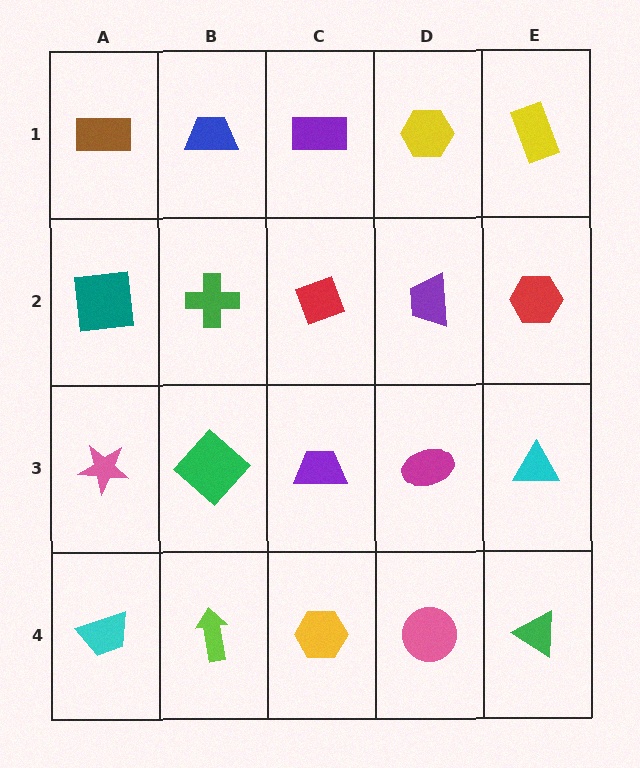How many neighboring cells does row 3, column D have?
4.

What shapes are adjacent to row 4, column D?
A magenta ellipse (row 3, column D), a yellow hexagon (row 4, column C), a green triangle (row 4, column E).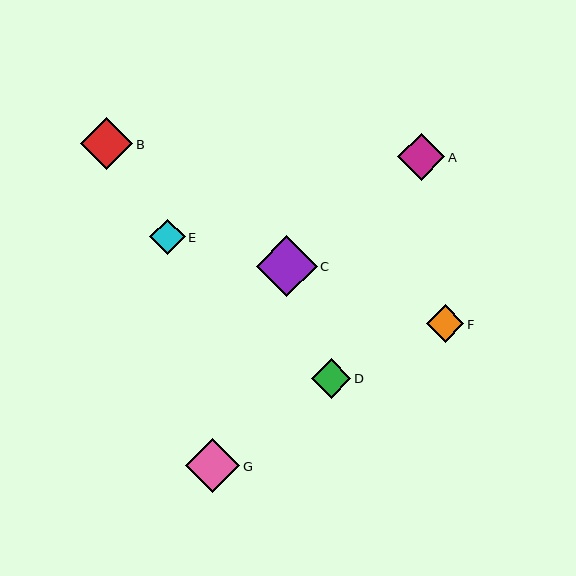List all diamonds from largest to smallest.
From largest to smallest: C, G, B, A, D, F, E.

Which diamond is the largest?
Diamond C is the largest with a size of approximately 61 pixels.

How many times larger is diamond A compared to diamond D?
Diamond A is approximately 1.2 times the size of diamond D.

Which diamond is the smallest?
Diamond E is the smallest with a size of approximately 35 pixels.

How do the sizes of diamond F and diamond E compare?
Diamond F and diamond E are approximately the same size.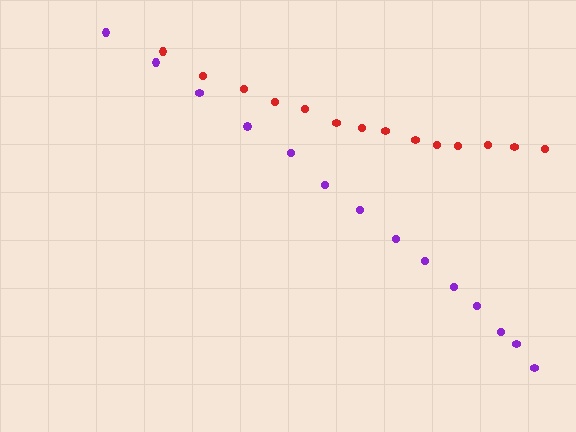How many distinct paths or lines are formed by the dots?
There are 2 distinct paths.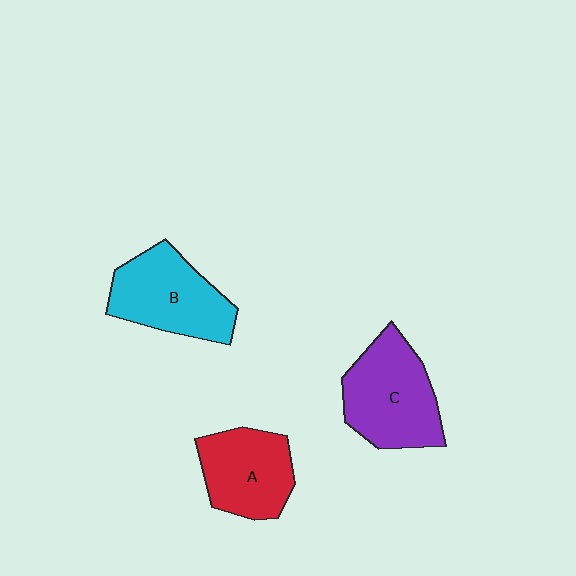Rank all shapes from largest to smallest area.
From largest to smallest: C (purple), B (cyan), A (red).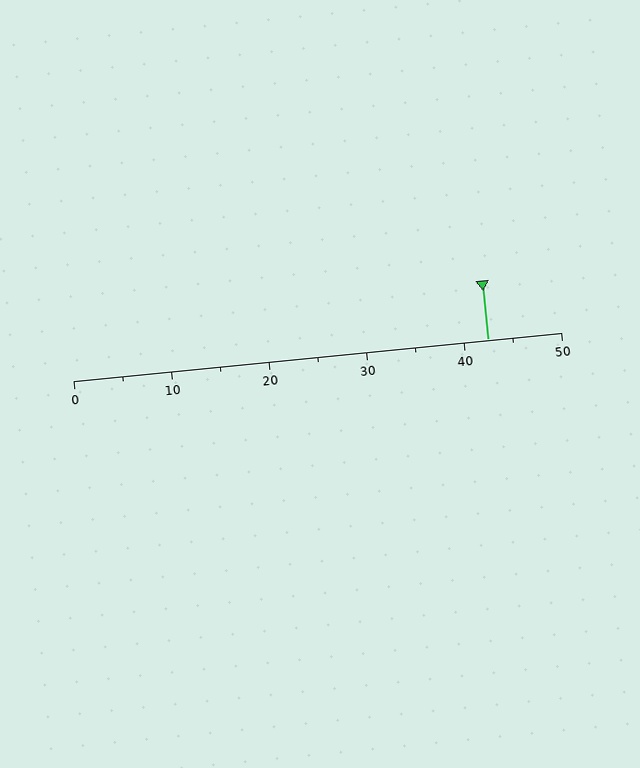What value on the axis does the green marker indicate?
The marker indicates approximately 42.5.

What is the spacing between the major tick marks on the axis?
The major ticks are spaced 10 apart.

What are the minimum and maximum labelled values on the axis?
The axis runs from 0 to 50.